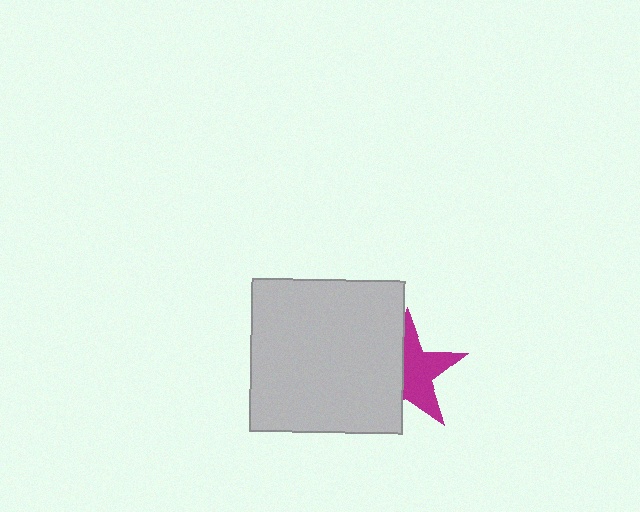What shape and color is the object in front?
The object in front is a light gray square.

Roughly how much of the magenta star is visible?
About half of it is visible (roughly 55%).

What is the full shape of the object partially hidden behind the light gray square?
The partially hidden object is a magenta star.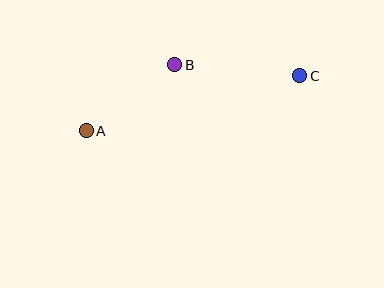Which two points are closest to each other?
Points A and B are closest to each other.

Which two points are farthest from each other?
Points A and C are farthest from each other.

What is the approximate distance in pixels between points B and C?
The distance between B and C is approximately 125 pixels.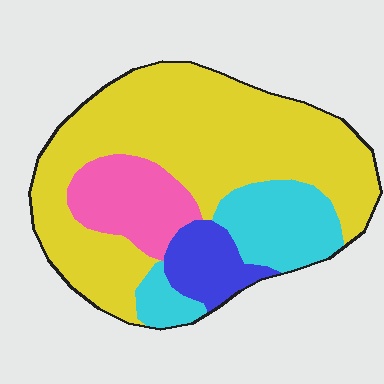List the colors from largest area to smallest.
From largest to smallest: yellow, cyan, pink, blue.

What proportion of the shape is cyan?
Cyan covers roughly 20% of the shape.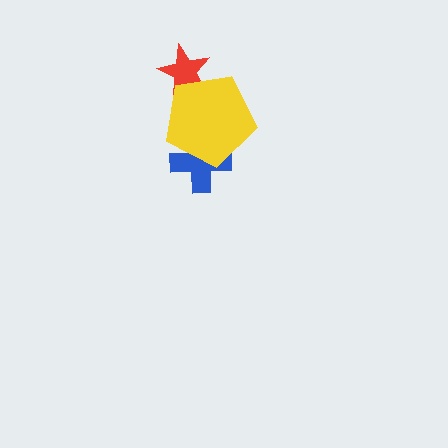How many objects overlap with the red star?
1 object overlaps with the red star.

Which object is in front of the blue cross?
The yellow pentagon is in front of the blue cross.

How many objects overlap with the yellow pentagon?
2 objects overlap with the yellow pentagon.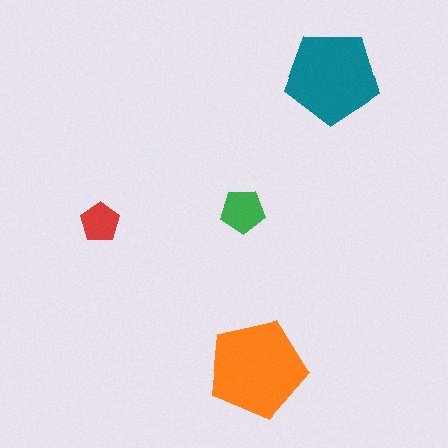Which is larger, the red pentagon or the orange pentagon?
The orange one.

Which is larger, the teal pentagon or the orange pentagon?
The orange one.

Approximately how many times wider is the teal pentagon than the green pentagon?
About 2 times wider.